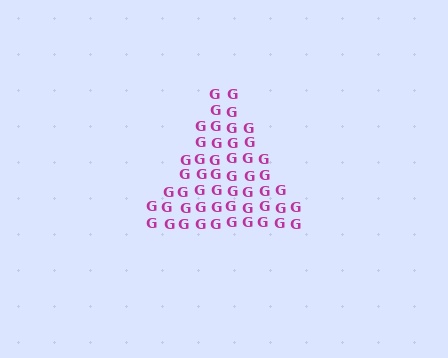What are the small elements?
The small elements are letter G's.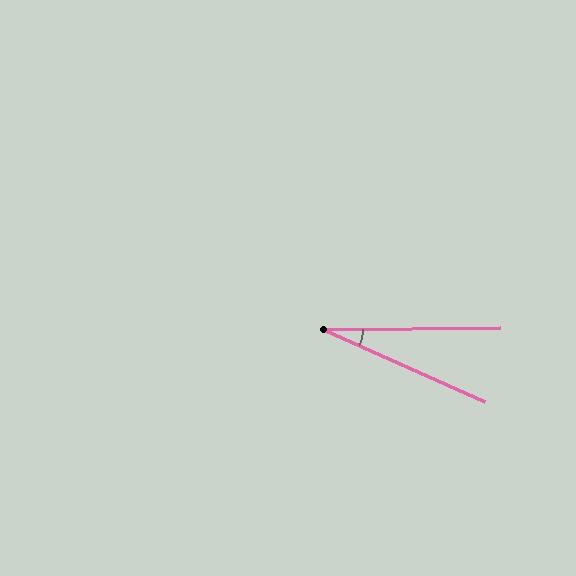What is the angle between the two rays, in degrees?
Approximately 25 degrees.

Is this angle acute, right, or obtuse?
It is acute.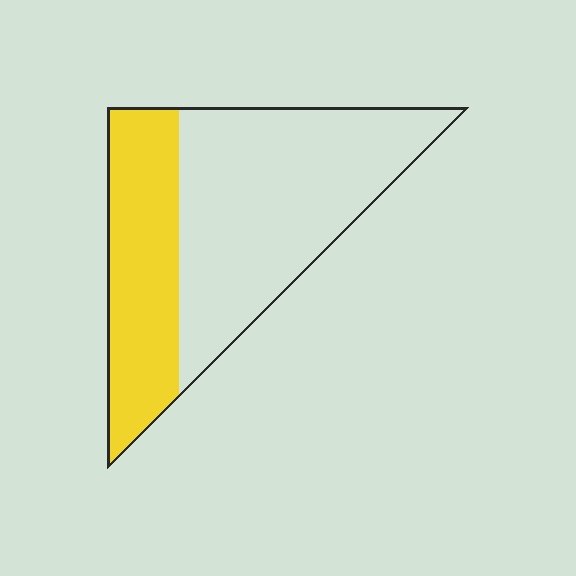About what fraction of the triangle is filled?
About three eighths (3/8).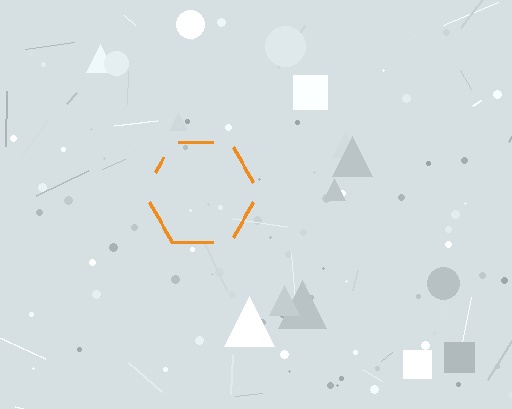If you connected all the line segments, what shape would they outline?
They would outline a hexagon.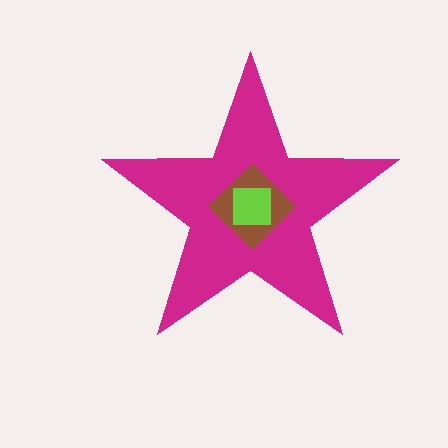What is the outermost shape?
The magenta star.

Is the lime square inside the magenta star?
Yes.